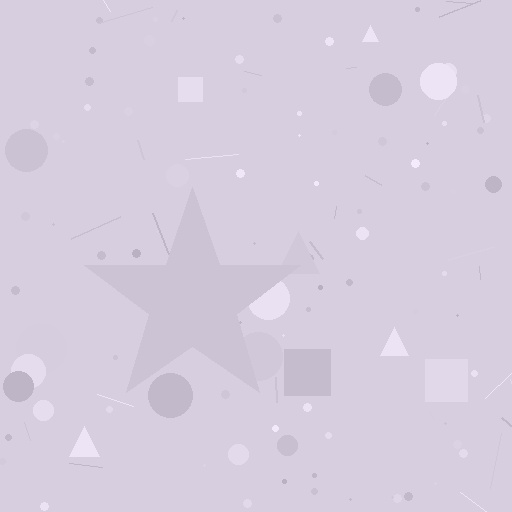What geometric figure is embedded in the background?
A star is embedded in the background.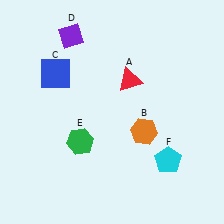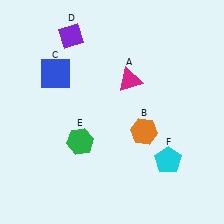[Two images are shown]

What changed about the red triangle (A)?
In Image 1, A is red. In Image 2, it changed to magenta.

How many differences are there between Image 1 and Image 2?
There is 1 difference between the two images.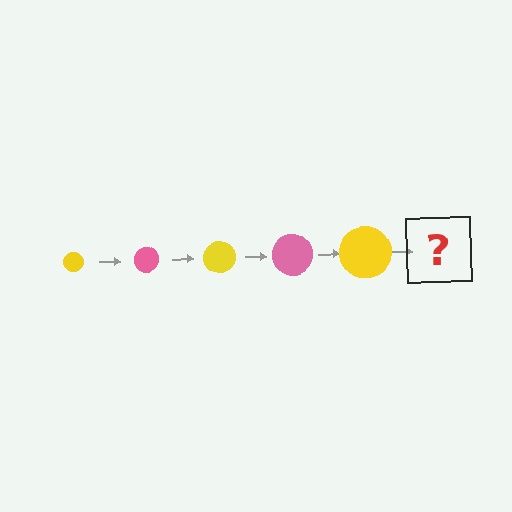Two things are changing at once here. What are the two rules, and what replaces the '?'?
The two rules are that the circle grows larger each step and the color cycles through yellow and pink. The '?' should be a pink circle, larger than the previous one.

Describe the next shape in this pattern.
It should be a pink circle, larger than the previous one.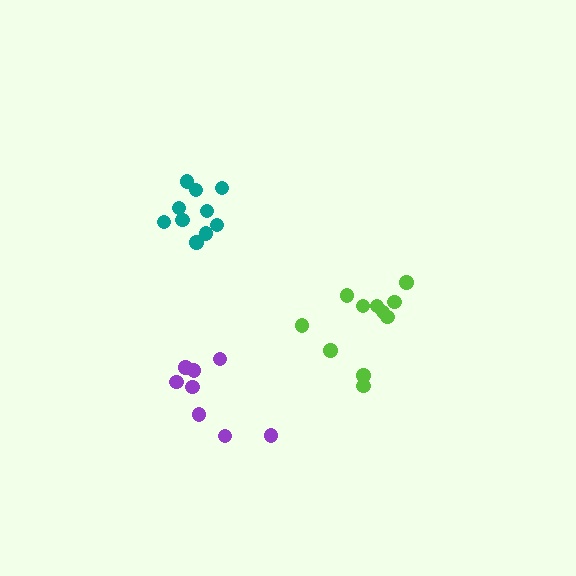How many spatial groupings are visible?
There are 3 spatial groupings.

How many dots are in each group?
Group 1: 10 dots, Group 2: 11 dots, Group 3: 8 dots (29 total).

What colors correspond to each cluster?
The clusters are colored: teal, lime, purple.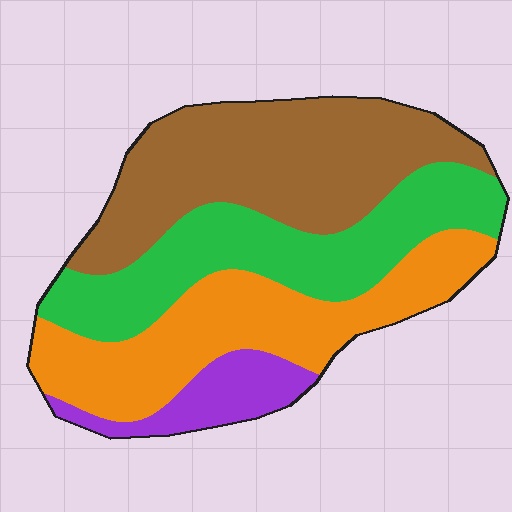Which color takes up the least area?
Purple, at roughly 10%.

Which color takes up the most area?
Brown, at roughly 35%.